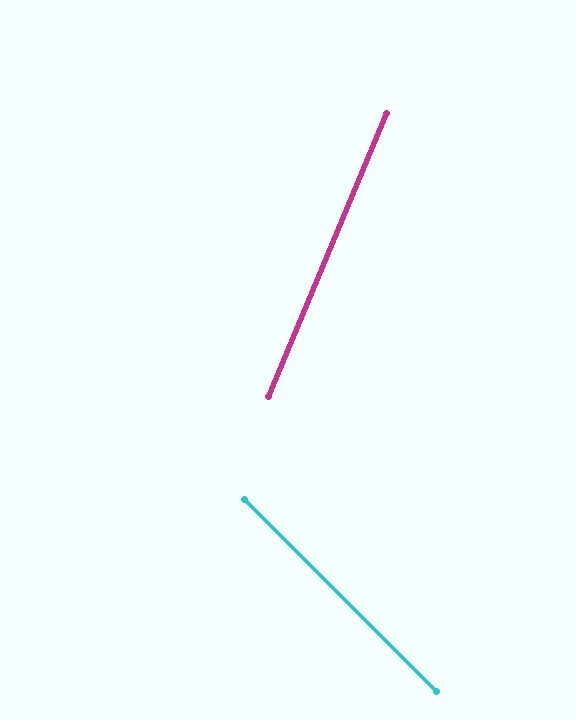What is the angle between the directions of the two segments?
Approximately 68 degrees.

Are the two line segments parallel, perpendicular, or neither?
Neither parallel nor perpendicular — they differ by about 68°.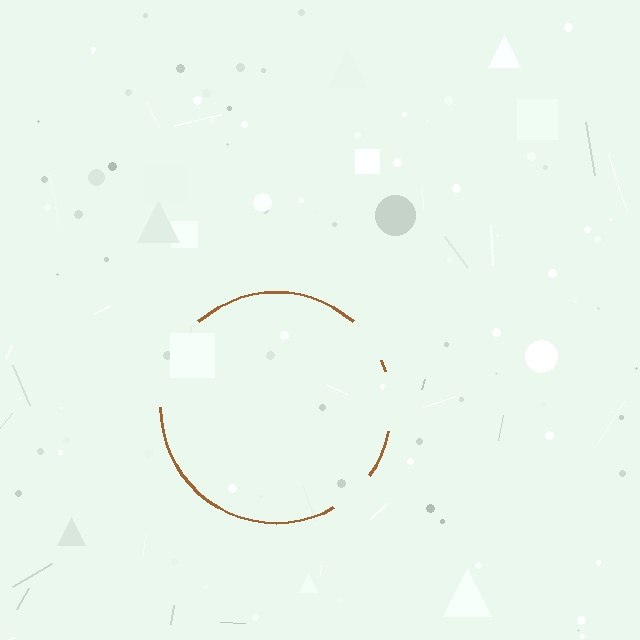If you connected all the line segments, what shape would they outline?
They would outline a circle.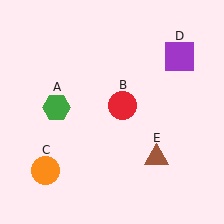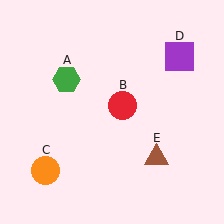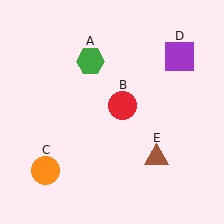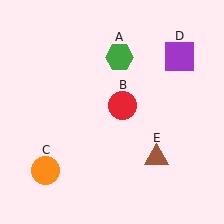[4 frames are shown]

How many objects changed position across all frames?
1 object changed position: green hexagon (object A).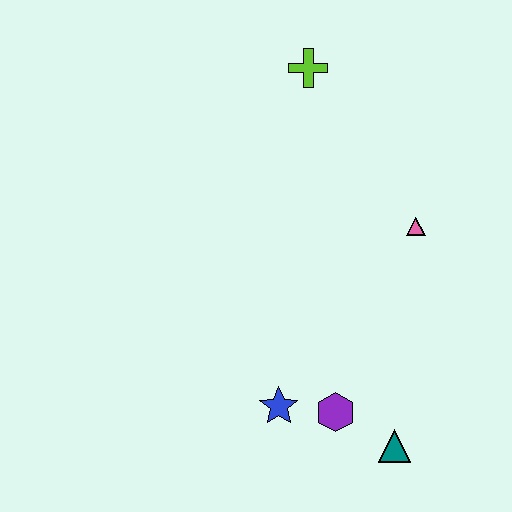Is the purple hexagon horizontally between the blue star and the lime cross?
No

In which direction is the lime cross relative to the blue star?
The lime cross is above the blue star.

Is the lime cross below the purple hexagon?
No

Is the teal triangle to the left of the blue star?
No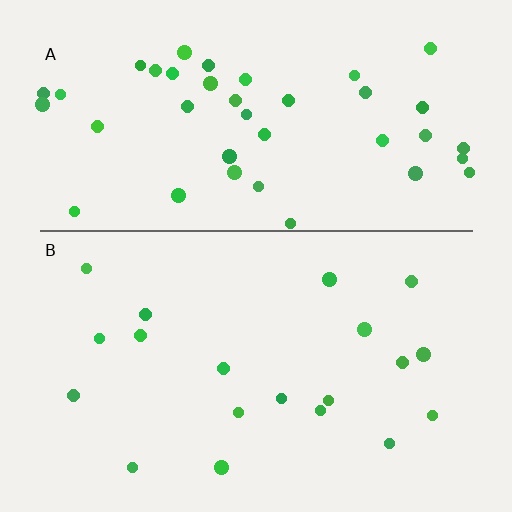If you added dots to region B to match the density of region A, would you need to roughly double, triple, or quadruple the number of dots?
Approximately double.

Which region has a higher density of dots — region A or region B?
A (the top).